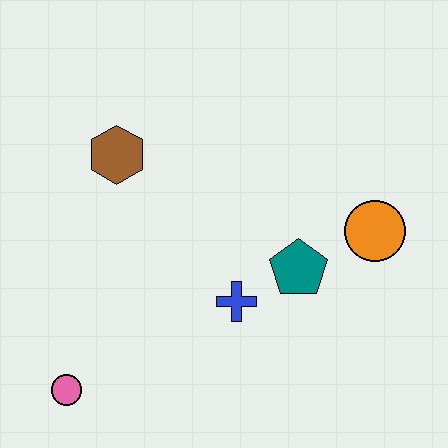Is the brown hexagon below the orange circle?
No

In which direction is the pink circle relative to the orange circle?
The pink circle is to the left of the orange circle.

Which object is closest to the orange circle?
The teal pentagon is closest to the orange circle.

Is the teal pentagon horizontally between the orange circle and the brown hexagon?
Yes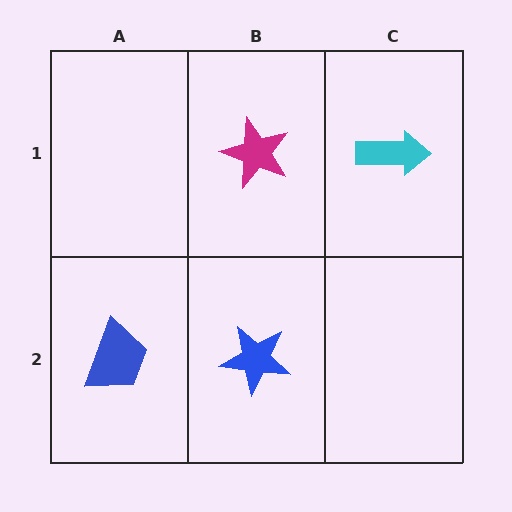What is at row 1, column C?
A cyan arrow.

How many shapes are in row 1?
2 shapes.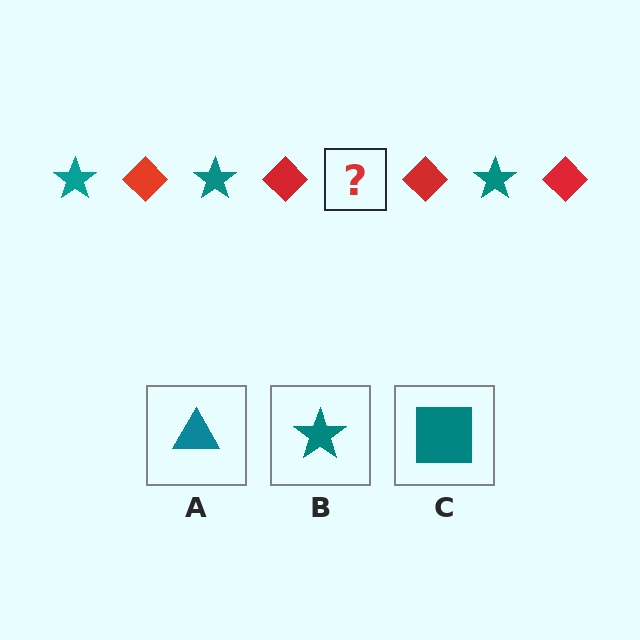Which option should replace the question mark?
Option B.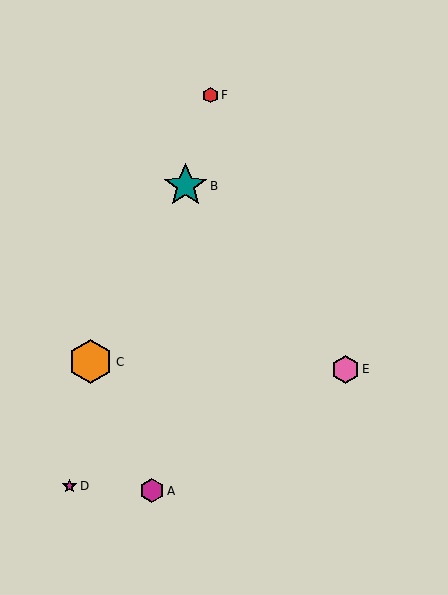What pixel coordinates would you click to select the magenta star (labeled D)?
Click at (70, 486) to select the magenta star D.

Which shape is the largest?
The orange hexagon (labeled C) is the largest.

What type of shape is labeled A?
Shape A is a magenta hexagon.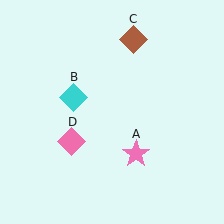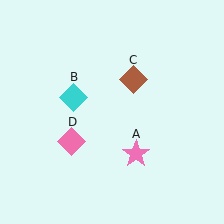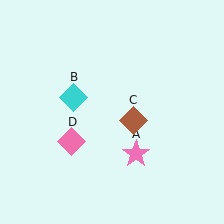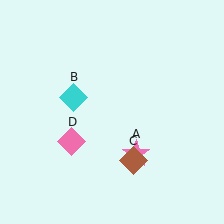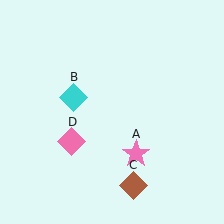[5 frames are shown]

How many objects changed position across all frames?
1 object changed position: brown diamond (object C).